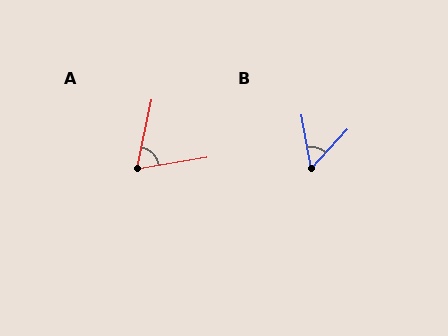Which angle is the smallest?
B, at approximately 53 degrees.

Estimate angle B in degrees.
Approximately 53 degrees.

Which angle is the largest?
A, at approximately 69 degrees.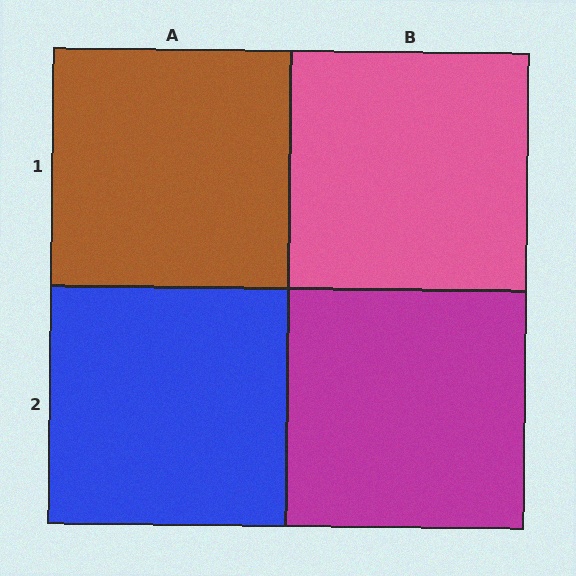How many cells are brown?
1 cell is brown.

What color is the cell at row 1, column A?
Brown.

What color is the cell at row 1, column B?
Pink.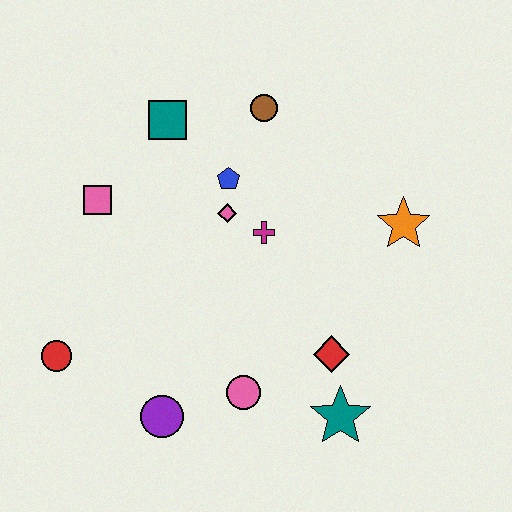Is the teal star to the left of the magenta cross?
No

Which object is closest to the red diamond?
The teal star is closest to the red diamond.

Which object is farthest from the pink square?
The teal star is farthest from the pink square.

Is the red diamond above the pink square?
No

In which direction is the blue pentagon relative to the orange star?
The blue pentagon is to the left of the orange star.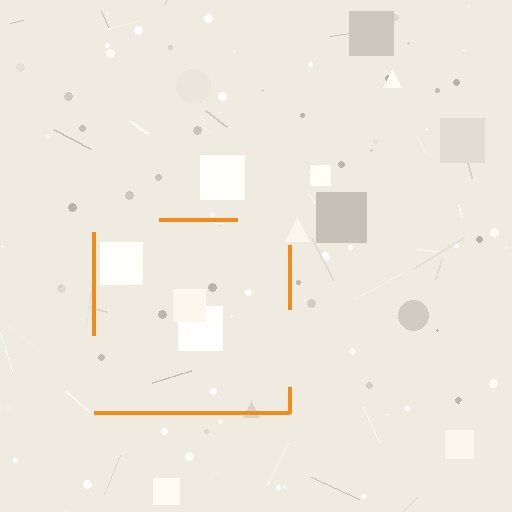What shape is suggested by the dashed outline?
The dashed outline suggests a square.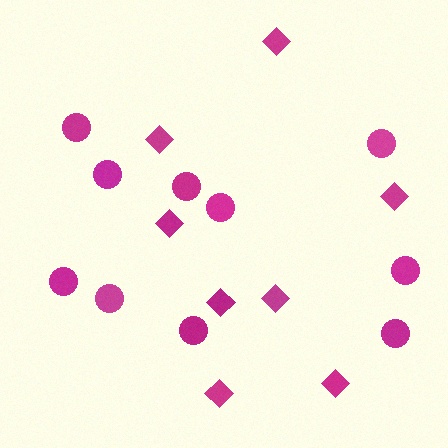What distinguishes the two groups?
There are 2 groups: one group of circles (10) and one group of diamonds (8).